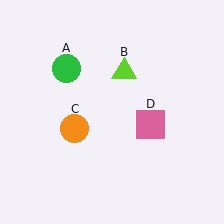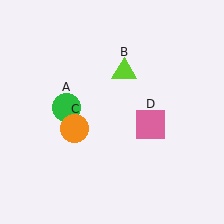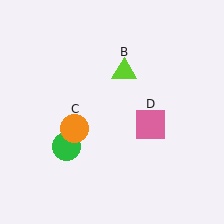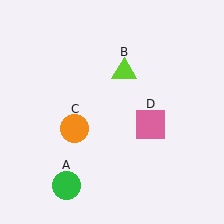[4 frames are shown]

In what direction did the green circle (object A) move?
The green circle (object A) moved down.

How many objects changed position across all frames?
1 object changed position: green circle (object A).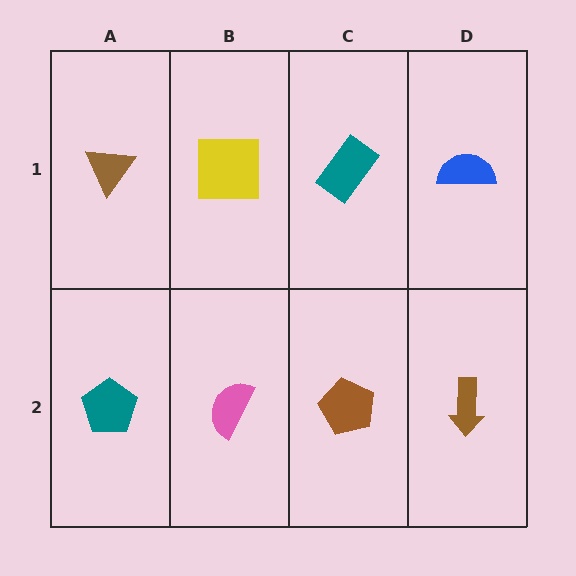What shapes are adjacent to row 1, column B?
A pink semicircle (row 2, column B), a brown triangle (row 1, column A), a teal rectangle (row 1, column C).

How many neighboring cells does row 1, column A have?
2.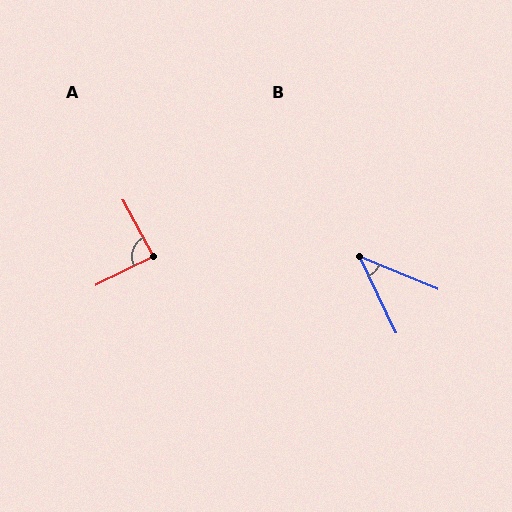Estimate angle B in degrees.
Approximately 42 degrees.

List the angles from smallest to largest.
B (42°), A (87°).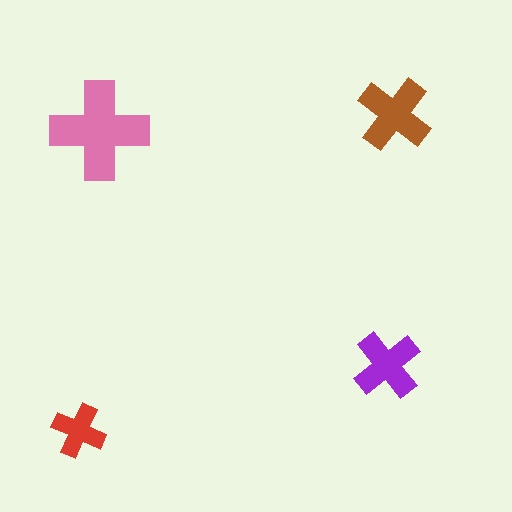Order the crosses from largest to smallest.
the pink one, the brown one, the purple one, the red one.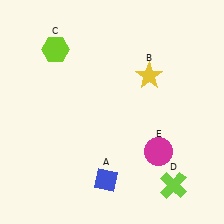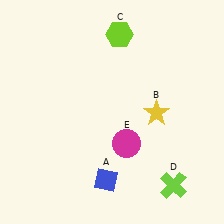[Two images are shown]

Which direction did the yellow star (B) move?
The yellow star (B) moved down.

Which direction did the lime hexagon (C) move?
The lime hexagon (C) moved right.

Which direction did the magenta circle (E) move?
The magenta circle (E) moved left.